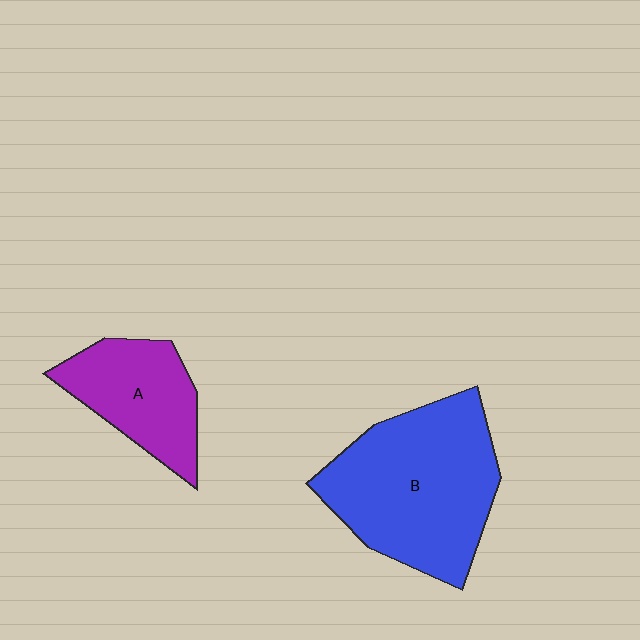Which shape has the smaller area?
Shape A (purple).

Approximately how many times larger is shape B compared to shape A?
Approximately 1.9 times.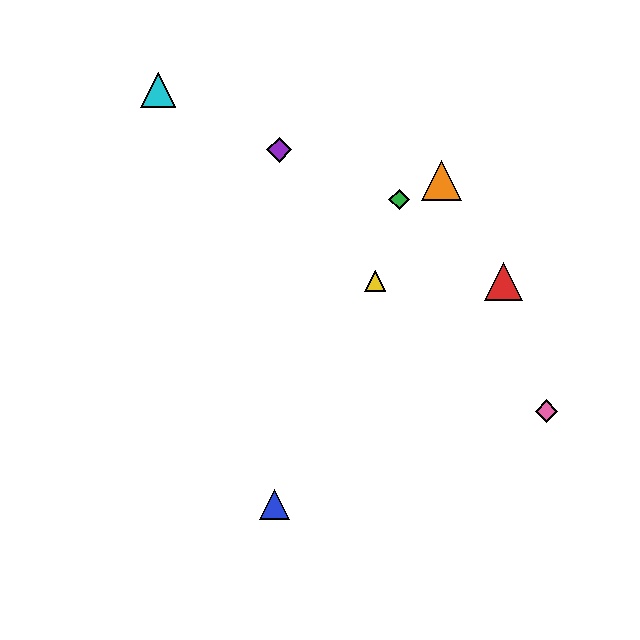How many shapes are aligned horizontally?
2 shapes (the red triangle, the yellow triangle) are aligned horizontally.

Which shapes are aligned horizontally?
The red triangle, the yellow triangle are aligned horizontally.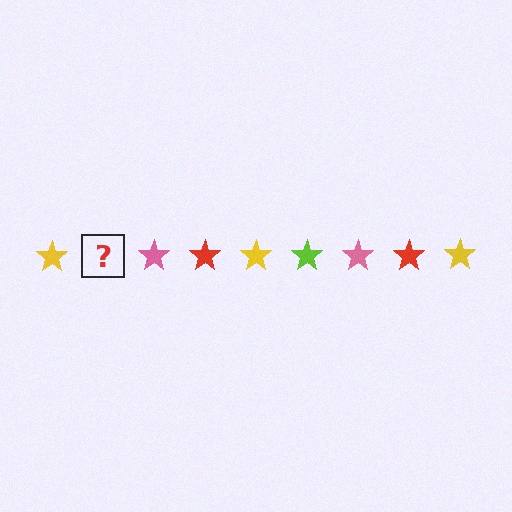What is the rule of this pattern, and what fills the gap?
The rule is that the pattern cycles through yellow, lime, pink, red stars. The gap should be filled with a lime star.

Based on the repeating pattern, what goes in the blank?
The blank should be a lime star.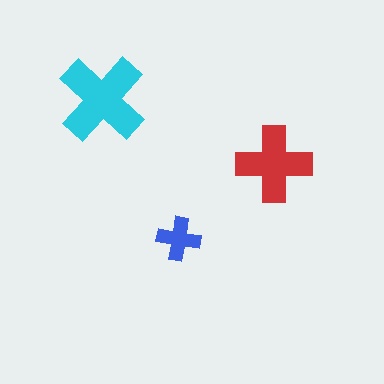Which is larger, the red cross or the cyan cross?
The cyan one.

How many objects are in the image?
There are 3 objects in the image.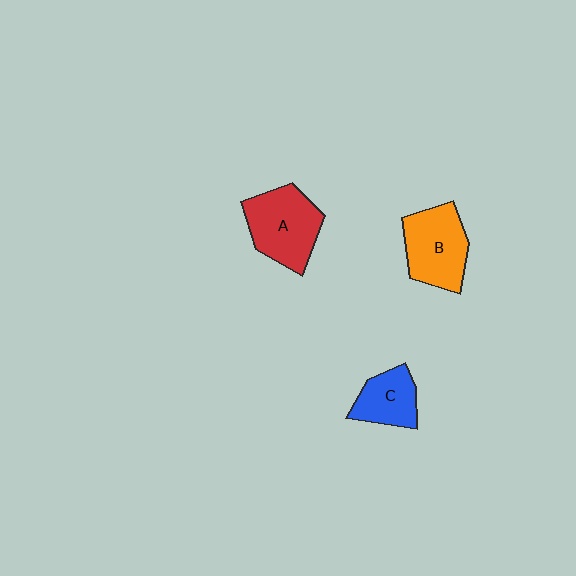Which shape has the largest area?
Shape A (red).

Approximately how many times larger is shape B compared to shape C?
Approximately 1.5 times.